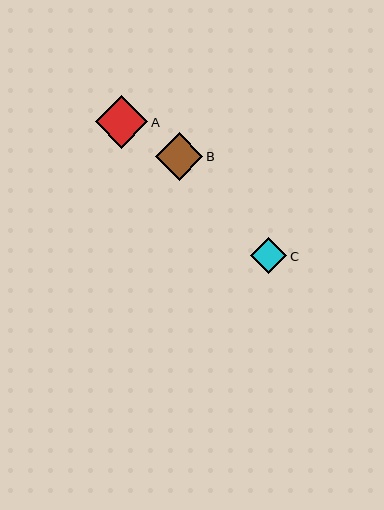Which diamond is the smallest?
Diamond C is the smallest with a size of approximately 36 pixels.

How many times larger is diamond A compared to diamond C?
Diamond A is approximately 1.5 times the size of diamond C.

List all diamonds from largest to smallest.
From largest to smallest: A, B, C.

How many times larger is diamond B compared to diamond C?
Diamond B is approximately 1.3 times the size of diamond C.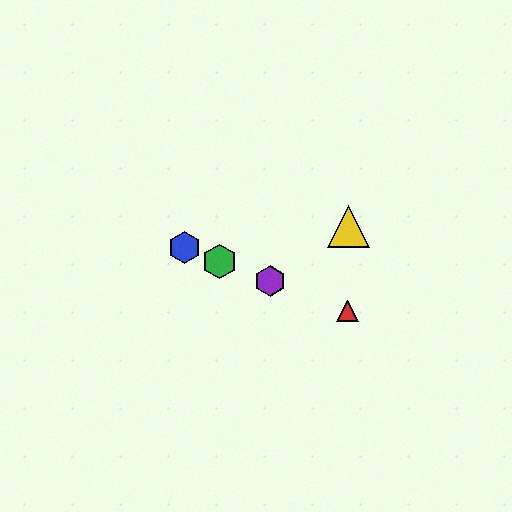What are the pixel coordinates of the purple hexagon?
The purple hexagon is at (270, 281).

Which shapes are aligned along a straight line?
The red triangle, the blue hexagon, the green hexagon, the purple hexagon are aligned along a straight line.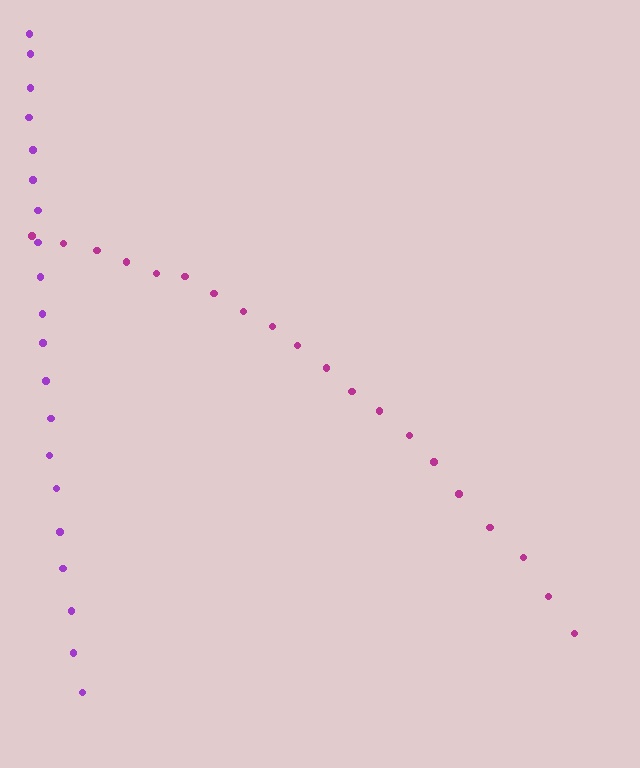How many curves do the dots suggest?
There are 2 distinct paths.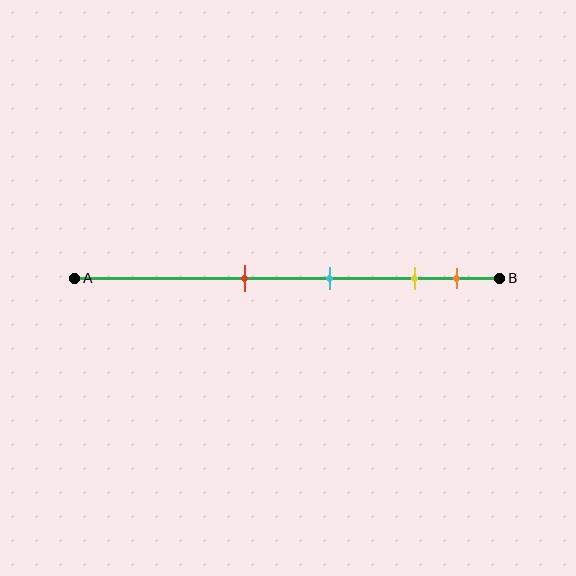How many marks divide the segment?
There are 4 marks dividing the segment.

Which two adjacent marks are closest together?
The yellow and orange marks are the closest adjacent pair.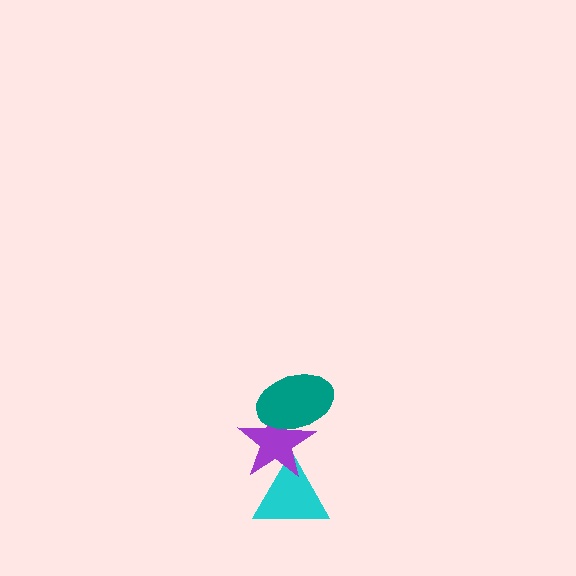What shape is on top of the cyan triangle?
The purple star is on top of the cyan triangle.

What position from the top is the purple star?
The purple star is 2nd from the top.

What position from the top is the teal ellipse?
The teal ellipse is 1st from the top.